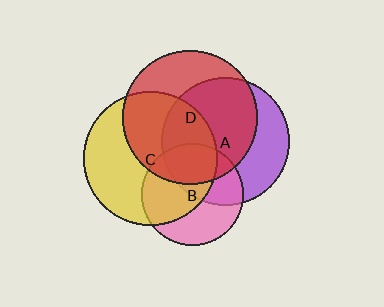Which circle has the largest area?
Circle D (red).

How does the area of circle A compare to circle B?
Approximately 1.6 times.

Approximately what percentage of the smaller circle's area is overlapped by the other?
Approximately 60%.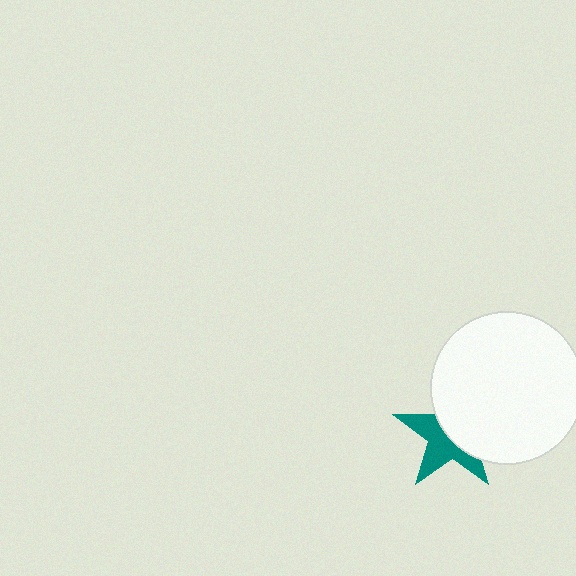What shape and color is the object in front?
The object in front is a white circle.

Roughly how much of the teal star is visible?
About half of it is visible (roughly 49%).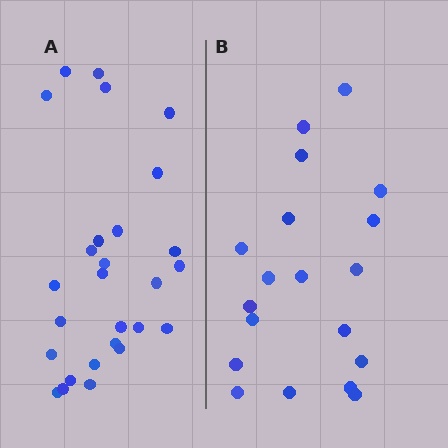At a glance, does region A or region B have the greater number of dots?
Region A (the left region) has more dots.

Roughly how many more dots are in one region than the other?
Region A has roughly 8 or so more dots than region B.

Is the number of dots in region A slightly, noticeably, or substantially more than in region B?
Region A has noticeably more, but not dramatically so. The ratio is roughly 1.4 to 1.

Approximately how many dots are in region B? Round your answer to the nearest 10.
About 20 dots. (The exact count is 19, which rounds to 20.)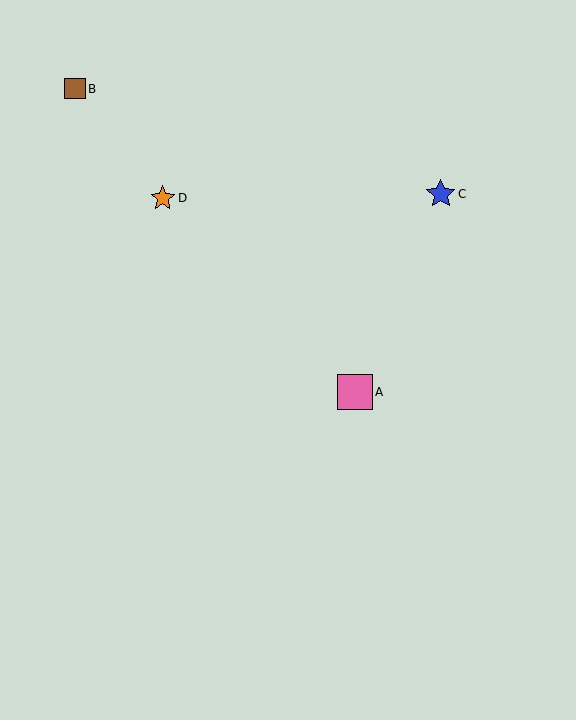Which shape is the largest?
The pink square (labeled A) is the largest.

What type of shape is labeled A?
Shape A is a pink square.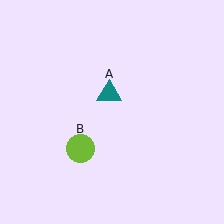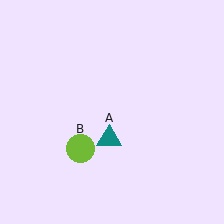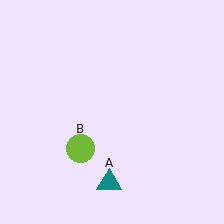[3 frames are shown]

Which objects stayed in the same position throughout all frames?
Lime circle (object B) remained stationary.